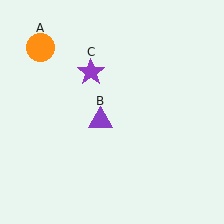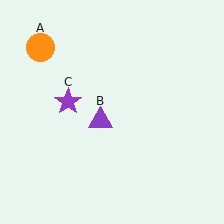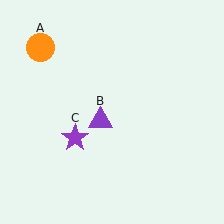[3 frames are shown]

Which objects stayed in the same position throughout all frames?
Orange circle (object A) and purple triangle (object B) remained stationary.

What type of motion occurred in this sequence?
The purple star (object C) rotated counterclockwise around the center of the scene.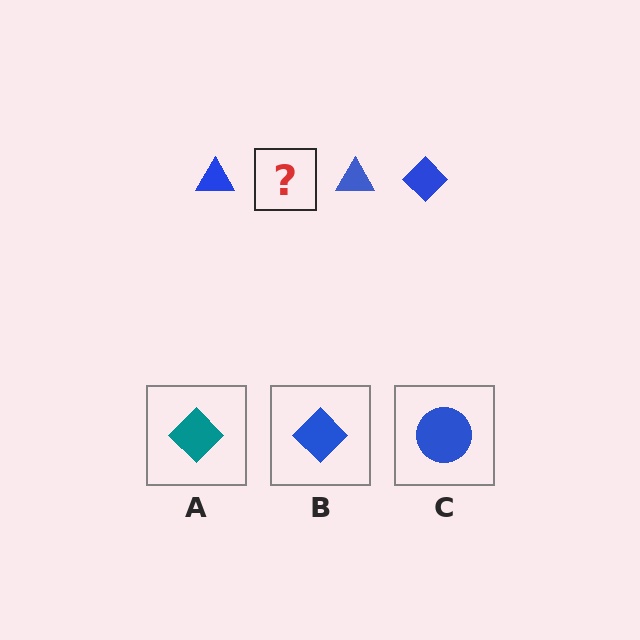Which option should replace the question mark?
Option B.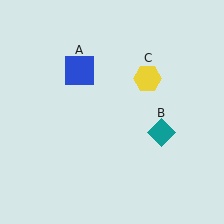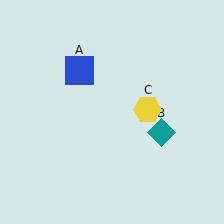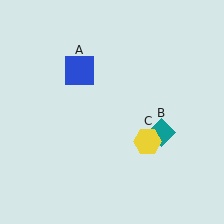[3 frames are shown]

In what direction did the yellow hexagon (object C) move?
The yellow hexagon (object C) moved down.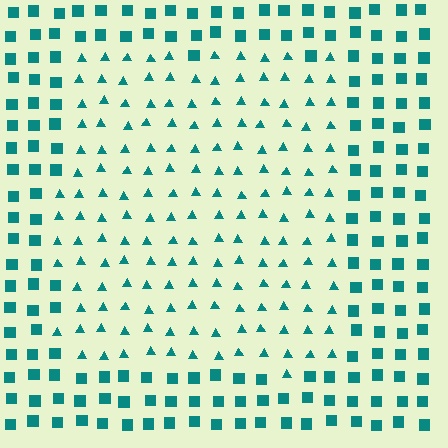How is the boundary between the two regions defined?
The boundary is defined by a change in element shape: triangles inside vs. squares outside. All elements share the same color and spacing.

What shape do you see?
I see a rectangle.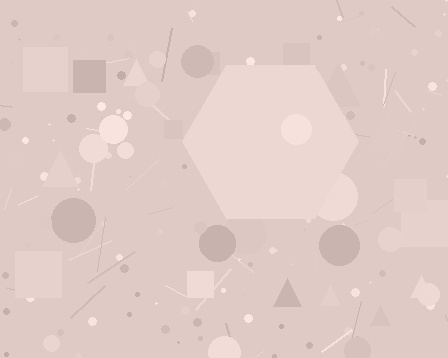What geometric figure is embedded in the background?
A hexagon is embedded in the background.